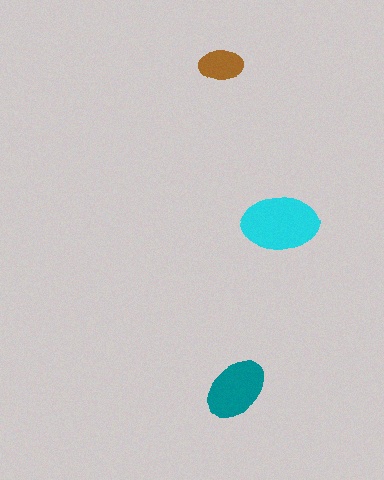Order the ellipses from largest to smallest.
the cyan one, the teal one, the brown one.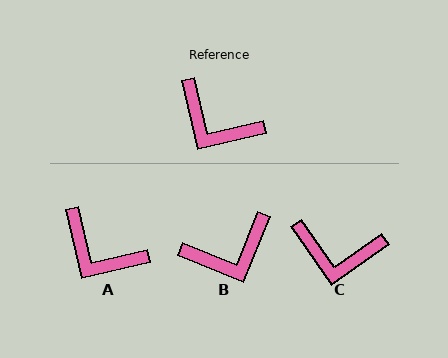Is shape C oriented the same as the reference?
No, it is off by about 22 degrees.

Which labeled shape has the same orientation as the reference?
A.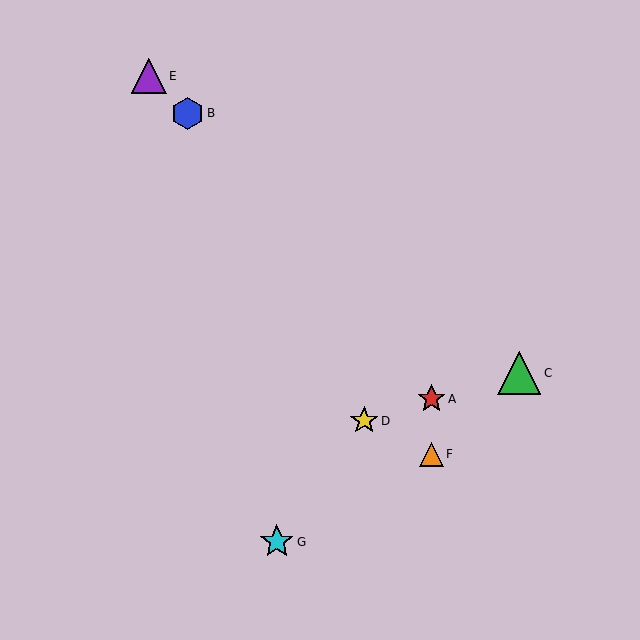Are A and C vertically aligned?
No, A is at x≈431 and C is at x≈519.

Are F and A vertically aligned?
Yes, both are at x≈431.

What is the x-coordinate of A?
Object A is at x≈431.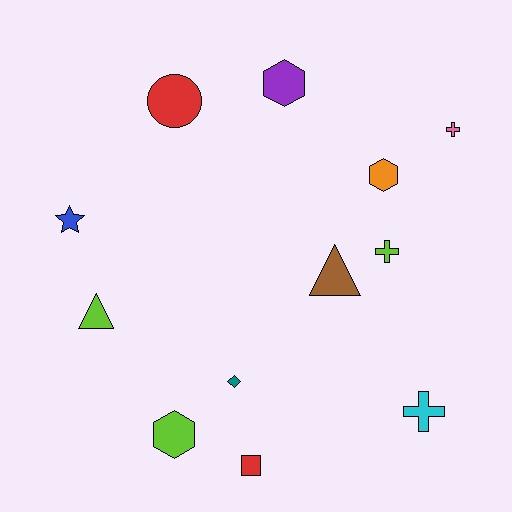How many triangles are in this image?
There are 2 triangles.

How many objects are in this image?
There are 12 objects.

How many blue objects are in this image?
There is 1 blue object.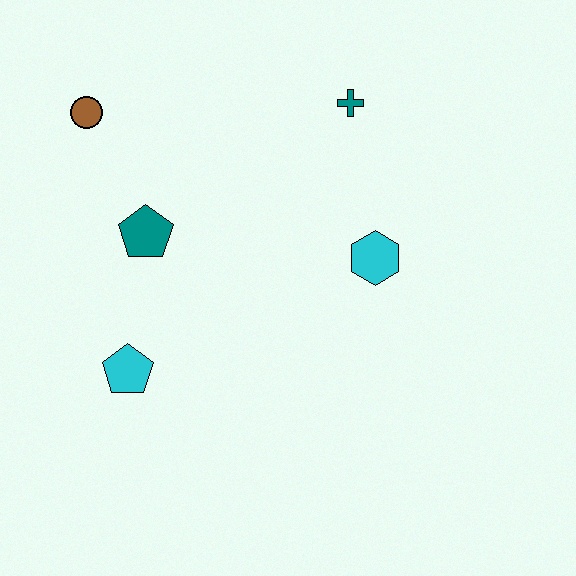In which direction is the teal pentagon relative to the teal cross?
The teal pentagon is to the left of the teal cross.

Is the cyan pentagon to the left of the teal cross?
Yes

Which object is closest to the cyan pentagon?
The teal pentagon is closest to the cyan pentagon.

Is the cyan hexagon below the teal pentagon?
Yes